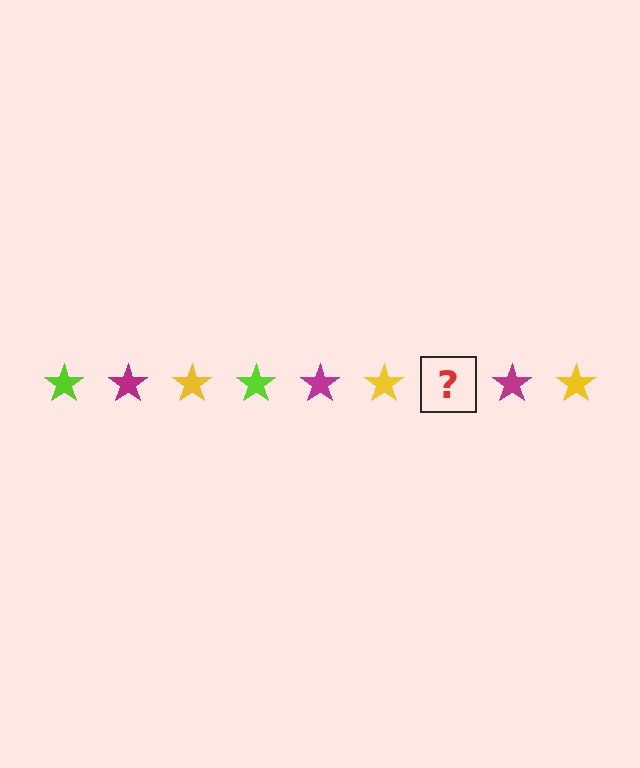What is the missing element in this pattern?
The missing element is a lime star.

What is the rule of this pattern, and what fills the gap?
The rule is that the pattern cycles through lime, magenta, yellow stars. The gap should be filled with a lime star.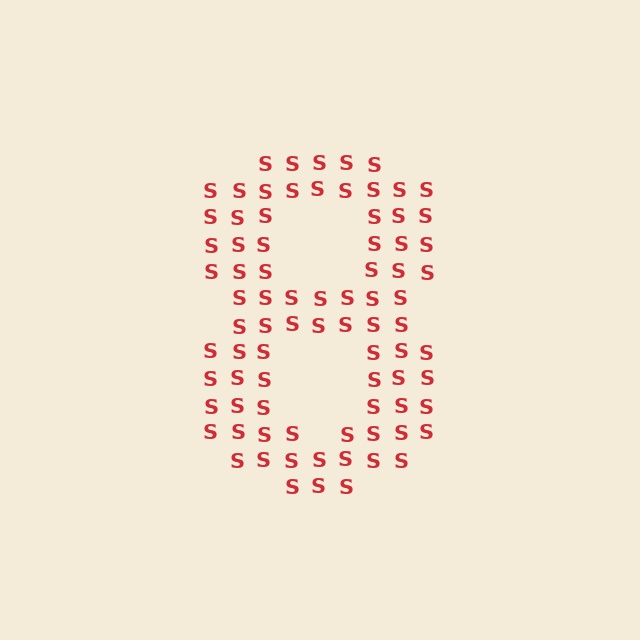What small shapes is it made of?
It is made of small letter S's.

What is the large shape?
The large shape is the digit 8.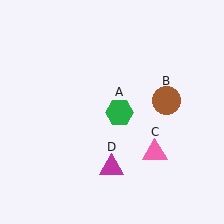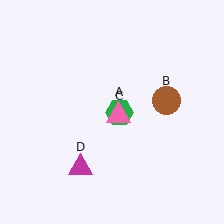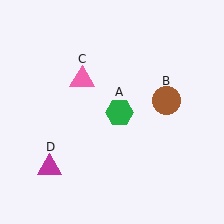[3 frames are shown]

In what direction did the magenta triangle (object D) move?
The magenta triangle (object D) moved left.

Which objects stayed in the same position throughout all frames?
Green hexagon (object A) and brown circle (object B) remained stationary.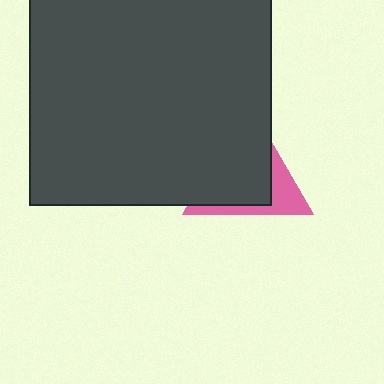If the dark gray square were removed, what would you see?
You would see the complete pink triangle.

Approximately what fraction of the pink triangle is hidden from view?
Roughly 68% of the pink triangle is hidden behind the dark gray square.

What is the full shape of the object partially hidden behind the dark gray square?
The partially hidden object is a pink triangle.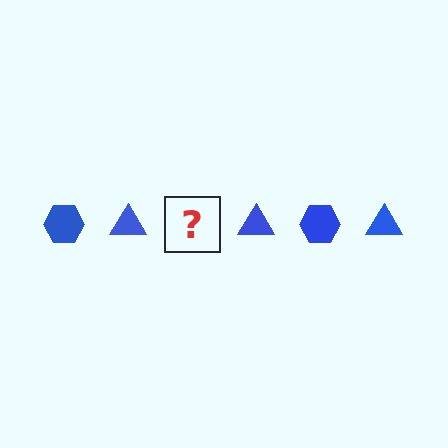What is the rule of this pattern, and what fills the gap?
The rule is that the pattern cycles through hexagon, triangle shapes in blue. The gap should be filled with a blue hexagon.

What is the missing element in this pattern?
The missing element is a blue hexagon.